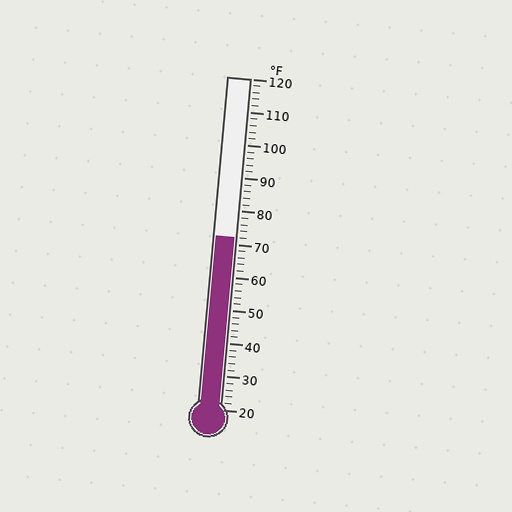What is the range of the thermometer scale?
The thermometer scale ranges from 20°F to 120°F.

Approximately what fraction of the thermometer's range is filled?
The thermometer is filled to approximately 50% of its range.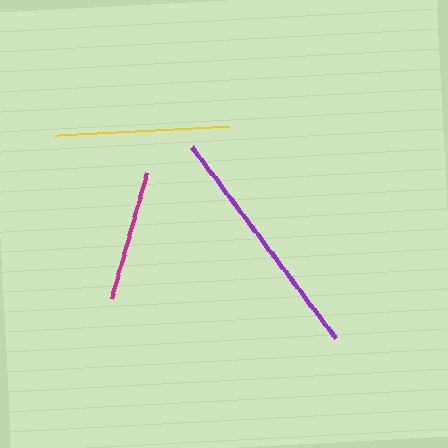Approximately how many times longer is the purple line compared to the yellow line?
The purple line is approximately 1.4 times the length of the yellow line.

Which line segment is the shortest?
The magenta line is the shortest at approximately 131 pixels.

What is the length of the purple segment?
The purple segment is approximately 241 pixels long.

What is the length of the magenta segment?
The magenta segment is approximately 131 pixels long.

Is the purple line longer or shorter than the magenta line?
The purple line is longer than the magenta line.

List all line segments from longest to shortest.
From longest to shortest: purple, yellow, magenta.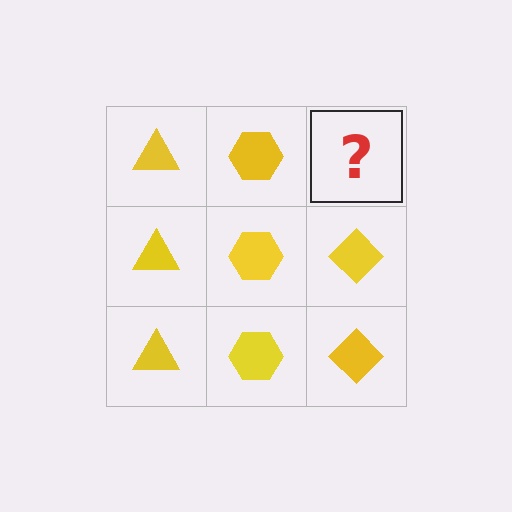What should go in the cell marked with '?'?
The missing cell should contain a yellow diamond.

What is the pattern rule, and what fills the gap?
The rule is that each column has a consistent shape. The gap should be filled with a yellow diamond.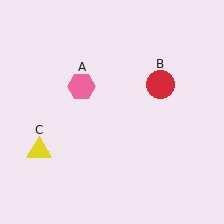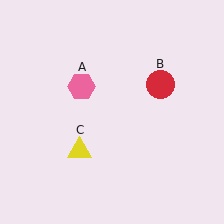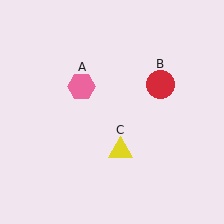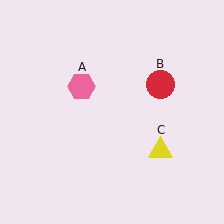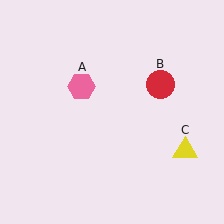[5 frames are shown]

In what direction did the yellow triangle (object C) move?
The yellow triangle (object C) moved right.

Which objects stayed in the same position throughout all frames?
Pink hexagon (object A) and red circle (object B) remained stationary.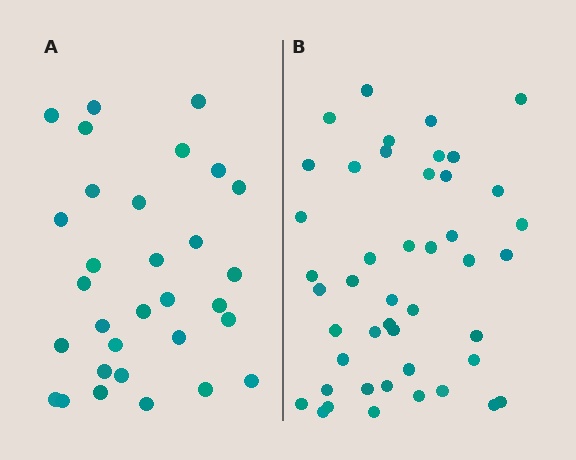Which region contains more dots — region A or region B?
Region B (the right region) has more dots.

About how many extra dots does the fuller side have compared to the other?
Region B has approximately 15 more dots than region A.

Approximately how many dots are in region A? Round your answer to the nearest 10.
About 30 dots. (The exact count is 31, which rounds to 30.)